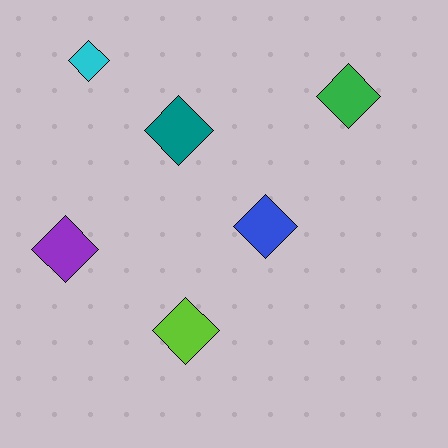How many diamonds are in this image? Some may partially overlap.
There are 6 diamonds.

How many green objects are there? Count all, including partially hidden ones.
There is 1 green object.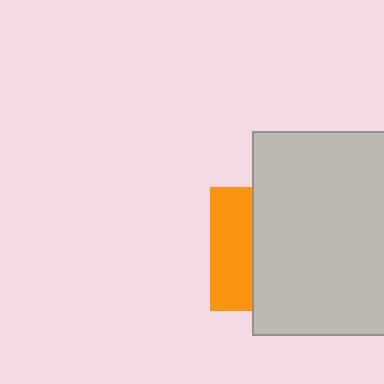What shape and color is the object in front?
The object in front is a light gray rectangle.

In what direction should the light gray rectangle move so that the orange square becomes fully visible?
The light gray rectangle should move right. That is the shortest direction to clear the overlap and leave the orange square fully visible.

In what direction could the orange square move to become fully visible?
The orange square could move left. That would shift it out from behind the light gray rectangle entirely.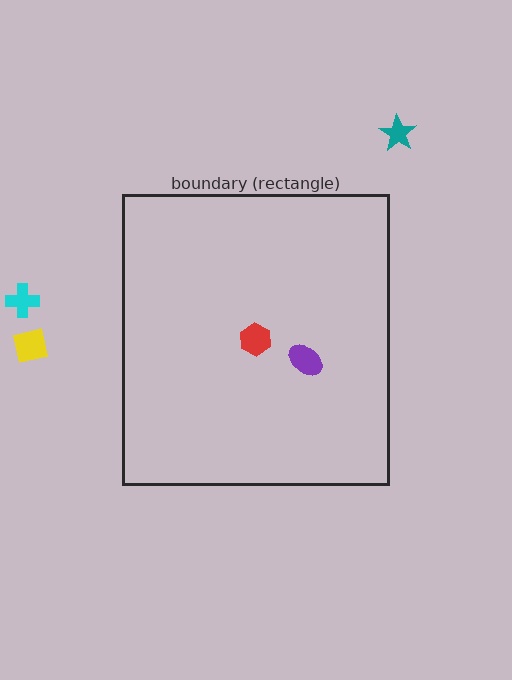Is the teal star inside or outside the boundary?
Outside.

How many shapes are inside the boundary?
2 inside, 3 outside.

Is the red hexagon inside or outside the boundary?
Inside.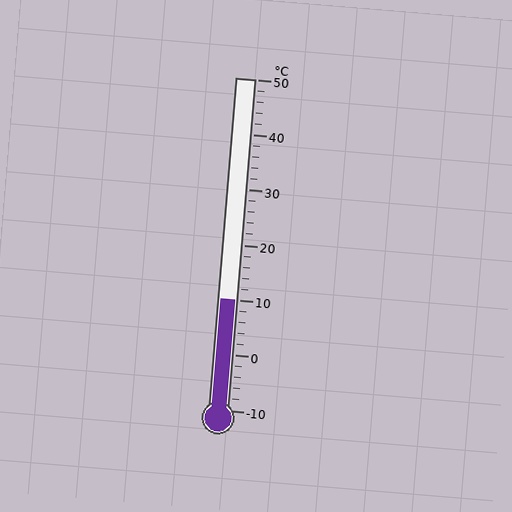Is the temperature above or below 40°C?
The temperature is below 40°C.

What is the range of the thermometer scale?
The thermometer scale ranges from -10°C to 50°C.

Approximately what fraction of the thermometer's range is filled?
The thermometer is filled to approximately 35% of its range.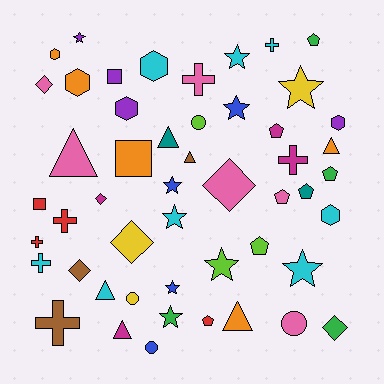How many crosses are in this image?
There are 7 crosses.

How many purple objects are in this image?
There are 4 purple objects.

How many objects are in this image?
There are 50 objects.